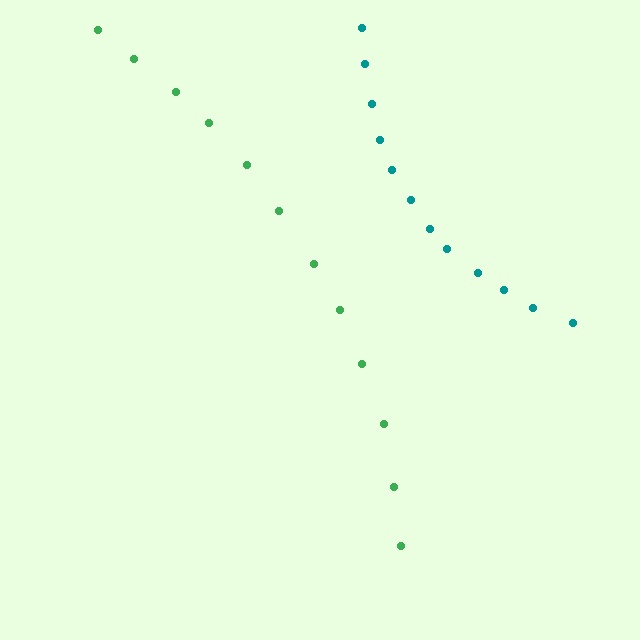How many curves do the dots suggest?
There are 2 distinct paths.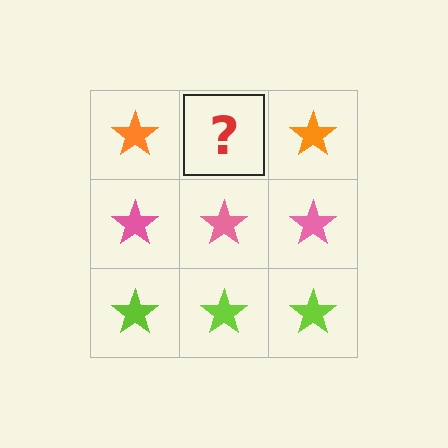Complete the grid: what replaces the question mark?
The question mark should be replaced with an orange star.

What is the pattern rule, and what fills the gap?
The rule is that each row has a consistent color. The gap should be filled with an orange star.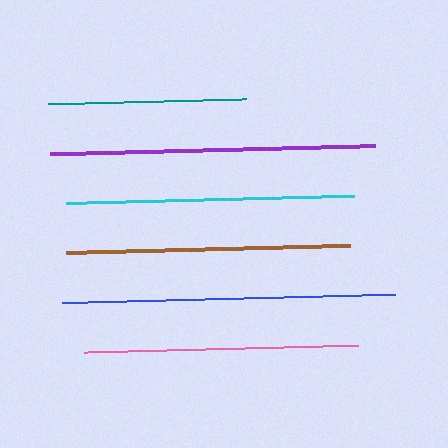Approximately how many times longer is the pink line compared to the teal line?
The pink line is approximately 1.4 times the length of the teal line.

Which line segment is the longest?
The blue line is the longest at approximately 333 pixels.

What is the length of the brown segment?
The brown segment is approximately 284 pixels long.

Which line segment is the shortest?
The teal line is the shortest at approximately 198 pixels.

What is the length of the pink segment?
The pink segment is approximately 274 pixels long.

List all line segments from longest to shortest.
From longest to shortest: blue, purple, cyan, brown, pink, teal.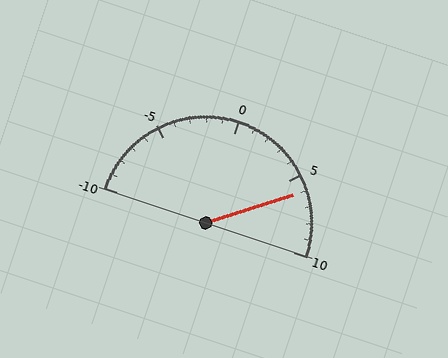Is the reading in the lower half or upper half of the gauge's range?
The reading is in the upper half of the range (-10 to 10).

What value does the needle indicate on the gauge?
The needle indicates approximately 6.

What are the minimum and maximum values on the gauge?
The gauge ranges from -10 to 10.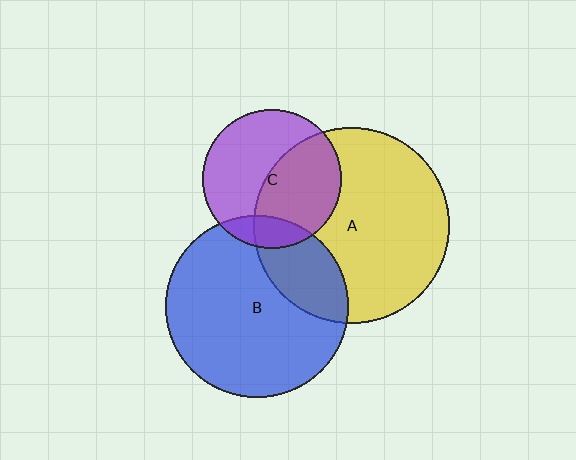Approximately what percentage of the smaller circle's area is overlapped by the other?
Approximately 25%.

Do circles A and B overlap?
Yes.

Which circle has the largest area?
Circle A (yellow).